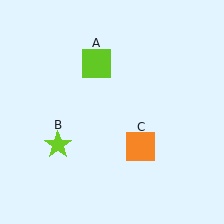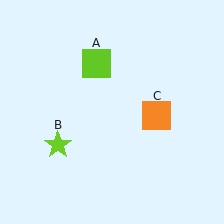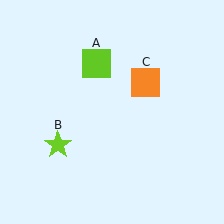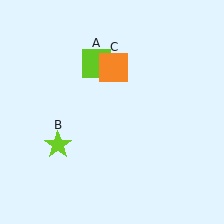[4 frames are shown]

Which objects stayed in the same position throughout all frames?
Lime square (object A) and lime star (object B) remained stationary.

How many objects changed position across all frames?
1 object changed position: orange square (object C).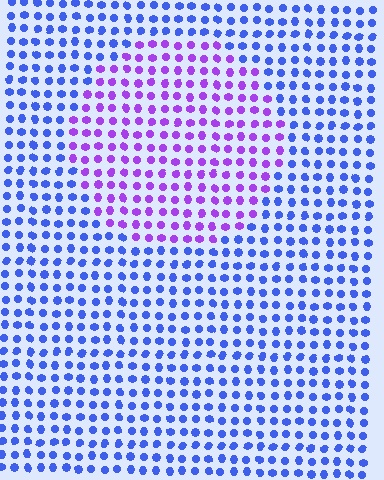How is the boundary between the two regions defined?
The boundary is defined purely by a slight shift in hue (about 48 degrees). Spacing, size, and orientation are identical on both sides.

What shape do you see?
I see a circle.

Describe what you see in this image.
The image is filled with small blue elements in a uniform arrangement. A circle-shaped region is visible where the elements are tinted to a slightly different hue, forming a subtle color boundary.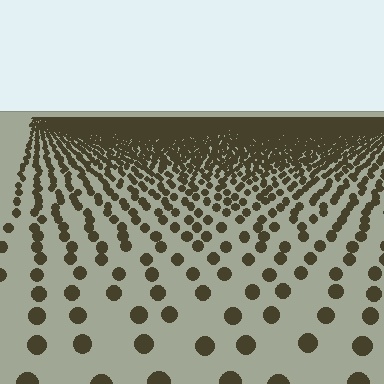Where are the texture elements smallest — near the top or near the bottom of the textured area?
Near the top.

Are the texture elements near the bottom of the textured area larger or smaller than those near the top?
Larger. Near the bottom, elements are closer to the viewer and appear at a bigger on-screen size.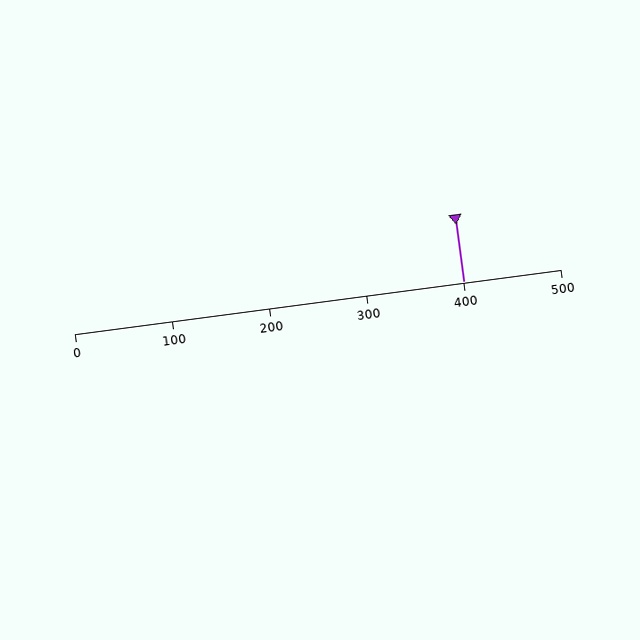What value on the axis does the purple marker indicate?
The marker indicates approximately 400.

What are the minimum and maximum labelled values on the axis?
The axis runs from 0 to 500.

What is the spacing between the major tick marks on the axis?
The major ticks are spaced 100 apart.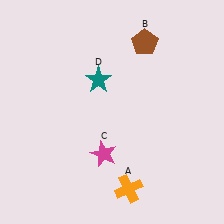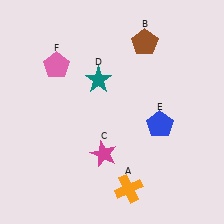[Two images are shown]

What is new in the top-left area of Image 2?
A pink pentagon (F) was added in the top-left area of Image 2.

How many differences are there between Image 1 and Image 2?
There are 2 differences between the two images.